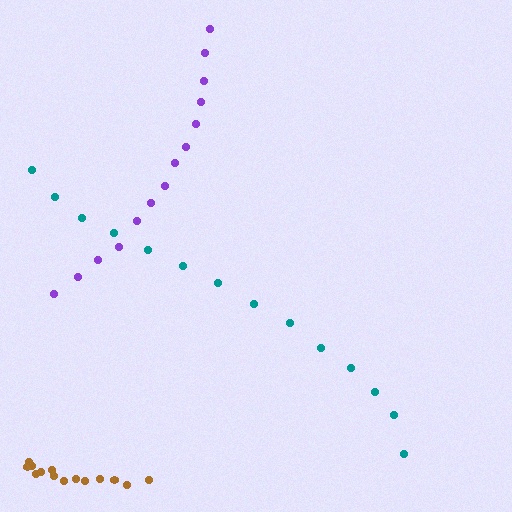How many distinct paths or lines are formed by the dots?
There are 3 distinct paths.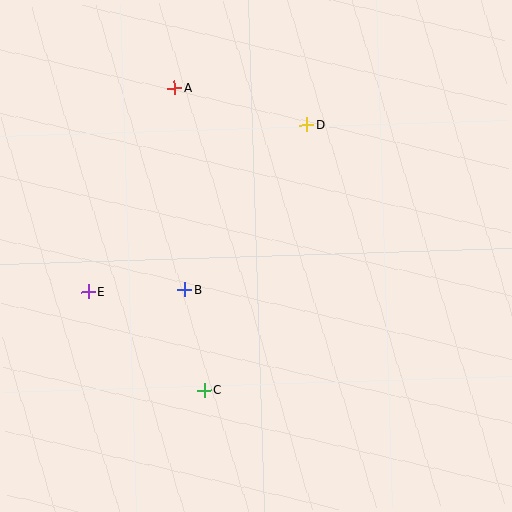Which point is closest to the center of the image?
Point B at (185, 290) is closest to the center.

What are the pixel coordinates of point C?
Point C is at (204, 390).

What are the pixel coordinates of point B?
Point B is at (185, 290).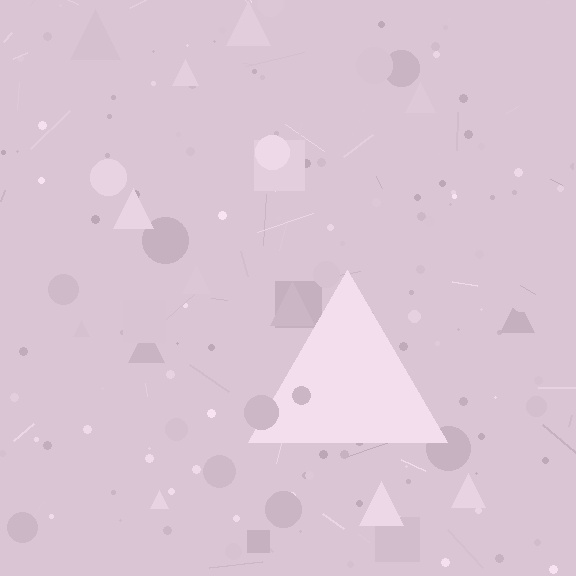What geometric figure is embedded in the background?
A triangle is embedded in the background.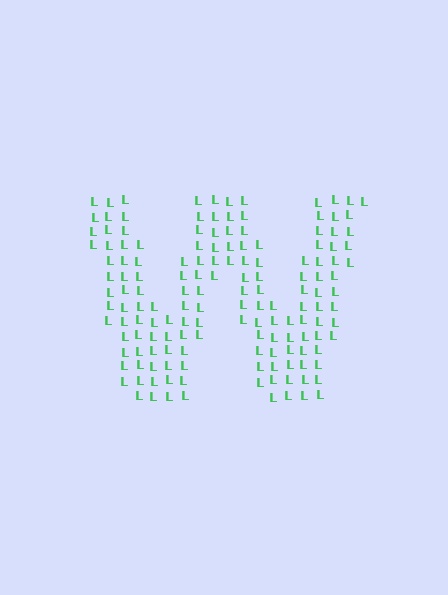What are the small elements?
The small elements are letter L's.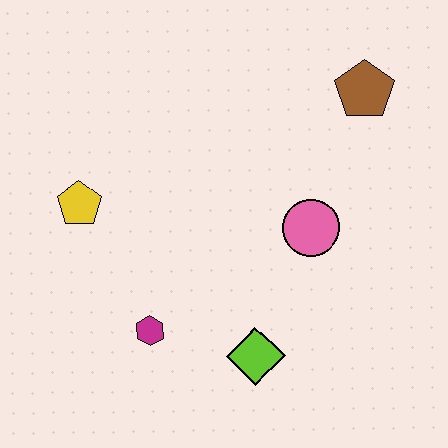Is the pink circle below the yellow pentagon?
Yes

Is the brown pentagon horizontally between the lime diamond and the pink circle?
No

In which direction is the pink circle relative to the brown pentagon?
The pink circle is below the brown pentagon.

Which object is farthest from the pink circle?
The yellow pentagon is farthest from the pink circle.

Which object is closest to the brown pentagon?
The pink circle is closest to the brown pentagon.